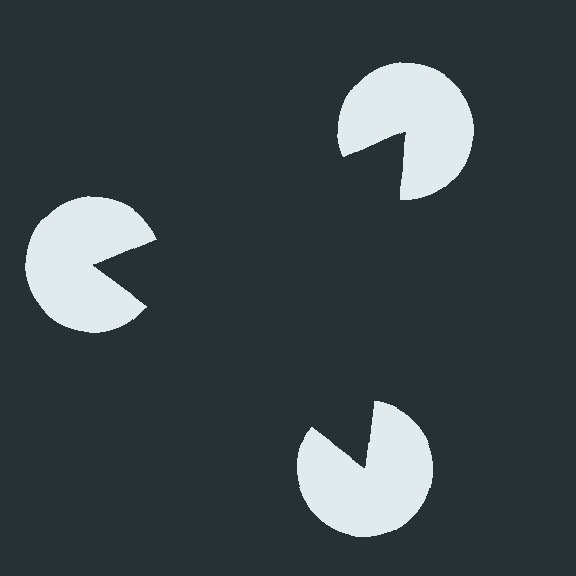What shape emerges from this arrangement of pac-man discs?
An illusory triangle — its edges are inferred from the aligned wedge cuts in the pac-man discs, not physically drawn.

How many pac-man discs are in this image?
There are 3 — one at each vertex of the illusory triangle.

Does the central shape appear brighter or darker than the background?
It typically appears slightly darker than the background, even though no actual brightness change is drawn.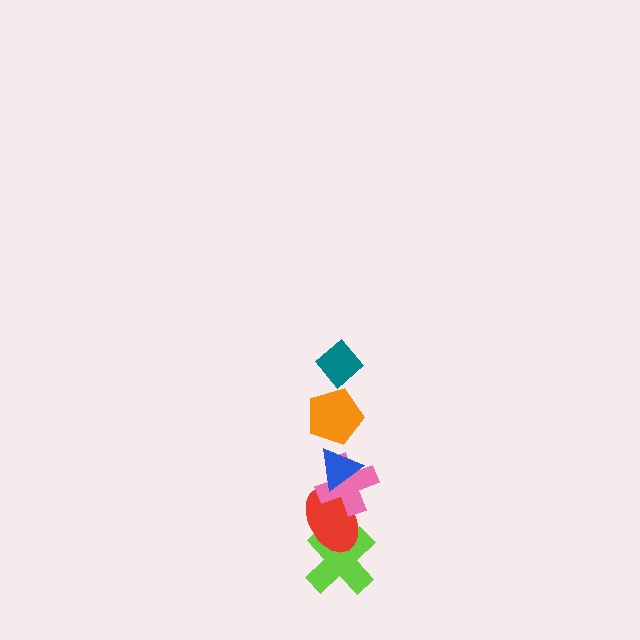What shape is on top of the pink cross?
The blue triangle is on top of the pink cross.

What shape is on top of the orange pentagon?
The teal diamond is on top of the orange pentagon.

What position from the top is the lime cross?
The lime cross is 6th from the top.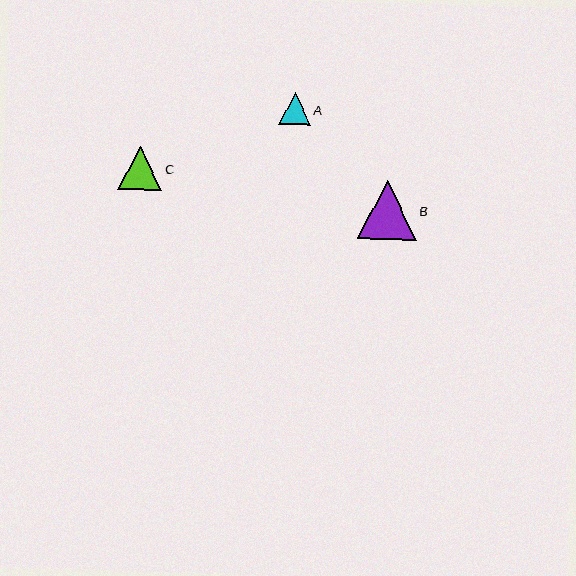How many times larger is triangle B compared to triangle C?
Triangle B is approximately 1.3 times the size of triangle C.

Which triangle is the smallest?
Triangle A is the smallest with a size of approximately 31 pixels.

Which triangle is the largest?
Triangle B is the largest with a size of approximately 59 pixels.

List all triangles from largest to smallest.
From largest to smallest: B, C, A.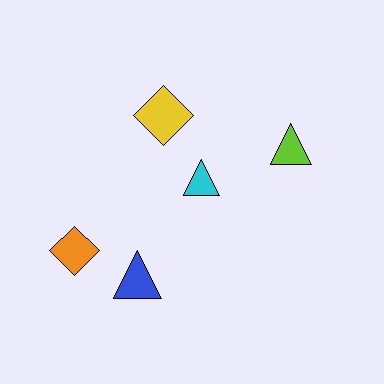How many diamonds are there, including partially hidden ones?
There are 2 diamonds.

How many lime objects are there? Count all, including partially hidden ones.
There is 1 lime object.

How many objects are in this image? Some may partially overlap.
There are 5 objects.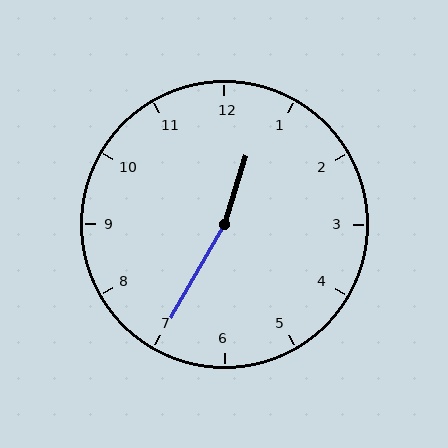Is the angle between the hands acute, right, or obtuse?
It is obtuse.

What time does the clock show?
12:35.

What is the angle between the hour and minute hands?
Approximately 168 degrees.